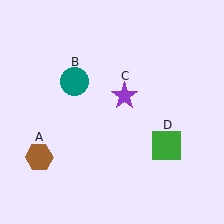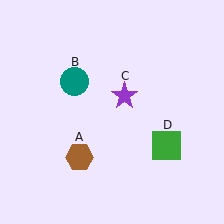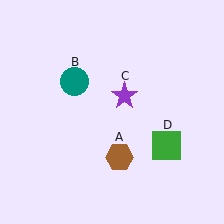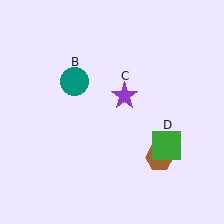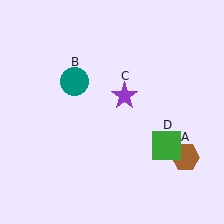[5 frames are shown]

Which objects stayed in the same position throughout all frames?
Teal circle (object B) and purple star (object C) and green square (object D) remained stationary.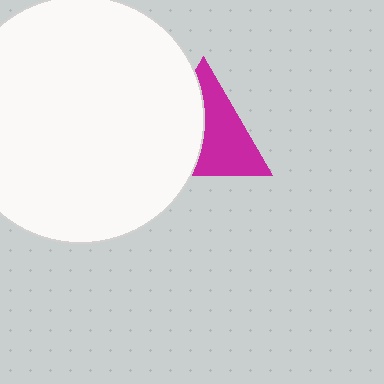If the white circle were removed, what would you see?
You would see the complete magenta triangle.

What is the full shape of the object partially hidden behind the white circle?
The partially hidden object is a magenta triangle.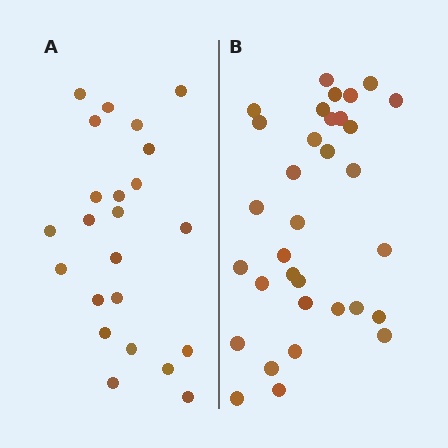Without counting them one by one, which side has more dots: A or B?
Region B (the right region) has more dots.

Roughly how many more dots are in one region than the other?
Region B has roughly 10 or so more dots than region A.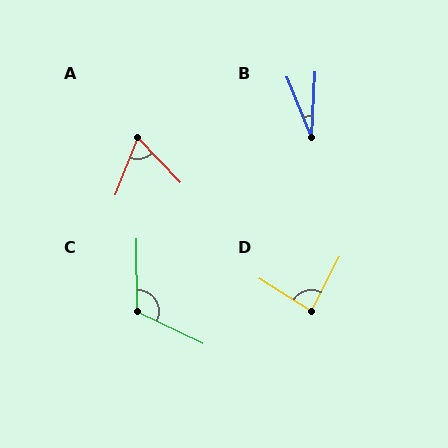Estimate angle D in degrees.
Approximately 86 degrees.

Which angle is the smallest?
B, at approximately 25 degrees.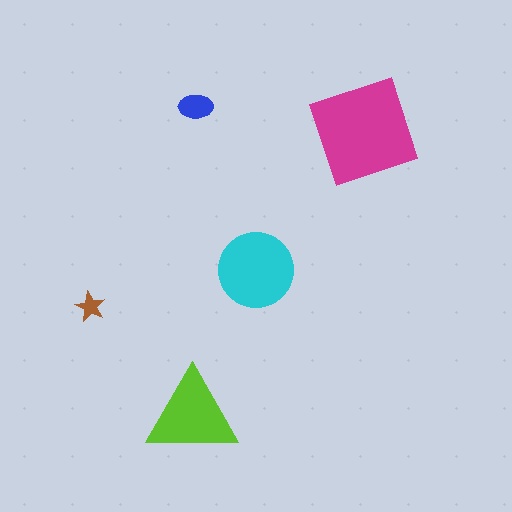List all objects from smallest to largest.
The brown star, the blue ellipse, the lime triangle, the cyan circle, the magenta square.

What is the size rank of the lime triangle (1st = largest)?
3rd.